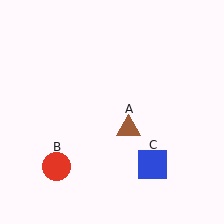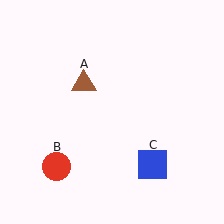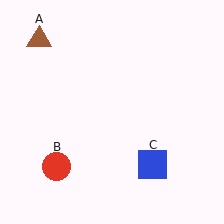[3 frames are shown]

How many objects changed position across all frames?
1 object changed position: brown triangle (object A).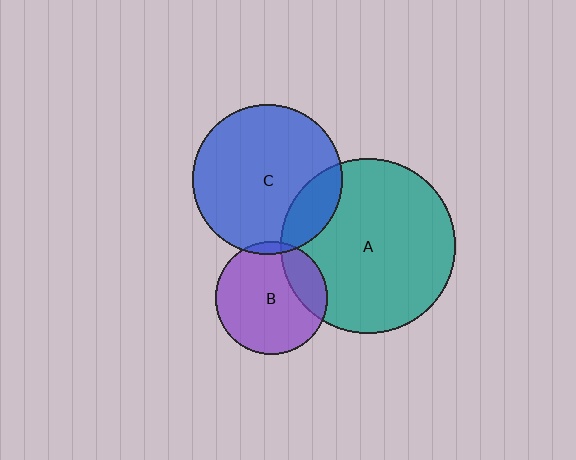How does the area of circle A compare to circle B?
Approximately 2.4 times.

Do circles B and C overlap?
Yes.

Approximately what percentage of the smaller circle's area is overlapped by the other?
Approximately 5%.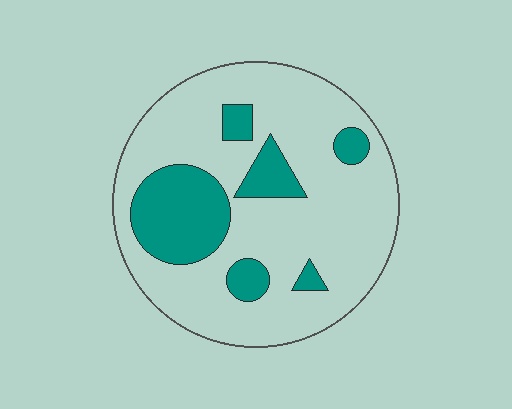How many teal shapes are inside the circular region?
6.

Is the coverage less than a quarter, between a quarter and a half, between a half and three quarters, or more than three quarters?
Less than a quarter.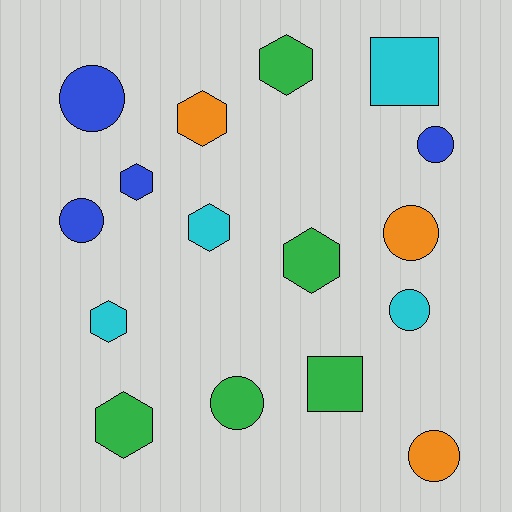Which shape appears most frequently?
Hexagon, with 7 objects.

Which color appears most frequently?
Green, with 5 objects.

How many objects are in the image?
There are 16 objects.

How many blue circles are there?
There are 3 blue circles.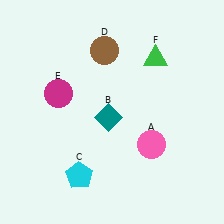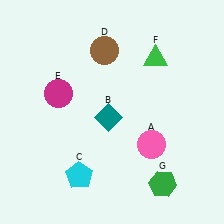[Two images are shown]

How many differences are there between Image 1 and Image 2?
There is 1 difference between the two images.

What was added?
A green hexagon (G) was added in Image 2.